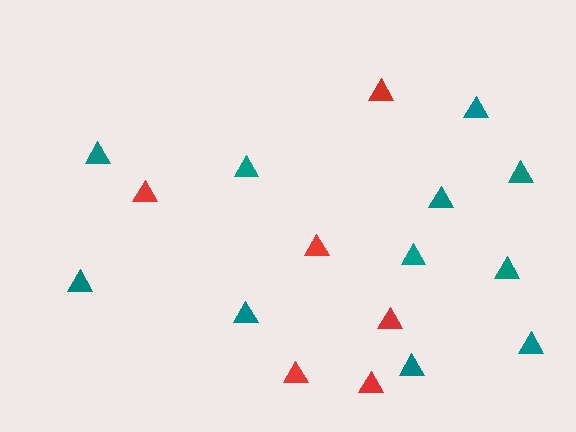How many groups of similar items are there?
There are 2 groups: one group of teal triangles (11) and one group of red triangles (6).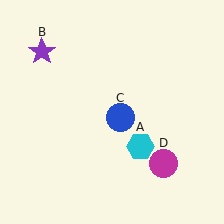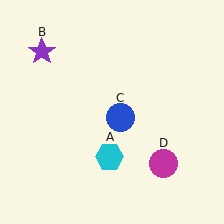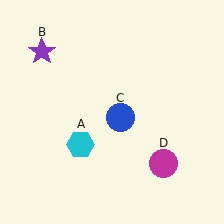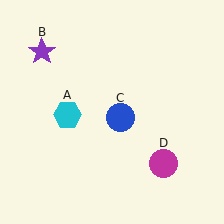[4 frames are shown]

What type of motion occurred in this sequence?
The cyan hexagon (object A) rotated clockwise around the center of the scene.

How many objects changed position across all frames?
1 object changed position: cyan hexagon (object A).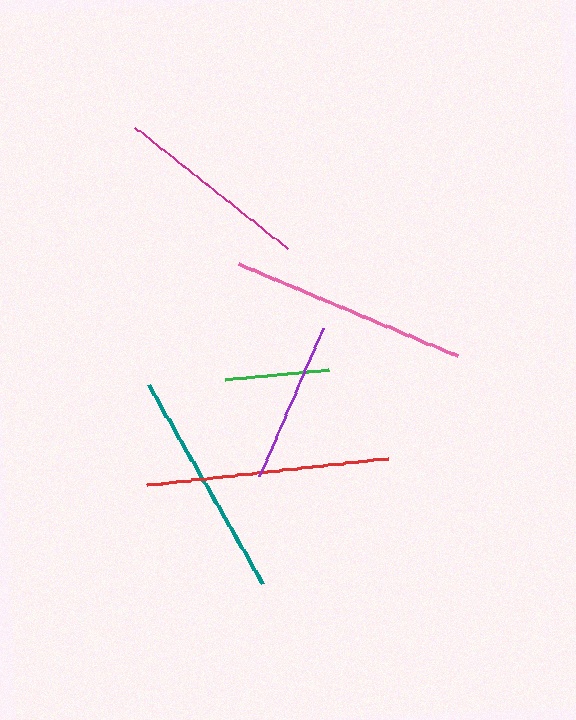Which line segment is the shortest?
The green line is the shortest at approximately 104 pixels.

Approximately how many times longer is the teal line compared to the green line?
The teal line is approximately 2.2 times the length of the green line.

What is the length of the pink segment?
The pink segment is approximately 238 pixels long.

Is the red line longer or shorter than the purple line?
The red line is longer than the purple line.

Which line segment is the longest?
The red line is the longest at approximately 243 pixels.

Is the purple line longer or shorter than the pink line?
The pink line is longer than the purple line.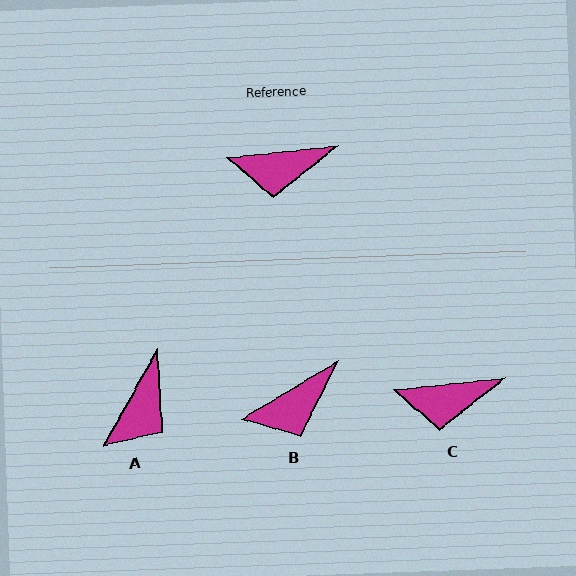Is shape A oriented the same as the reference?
No, it is off by about 55 degrees.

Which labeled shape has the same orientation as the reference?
C.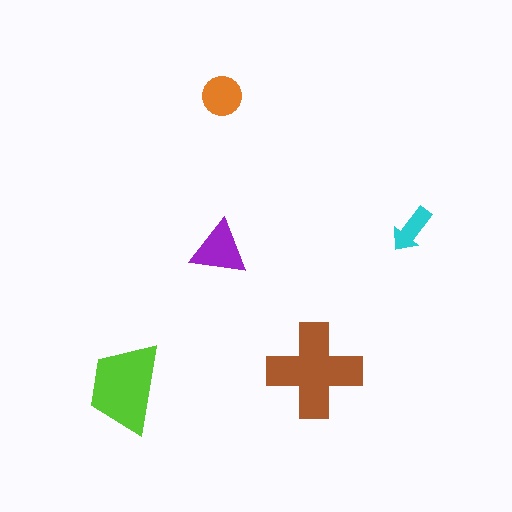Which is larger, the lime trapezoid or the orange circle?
The lime trapezoid.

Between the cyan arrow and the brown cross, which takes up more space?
The brown cross.